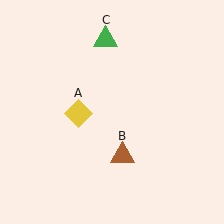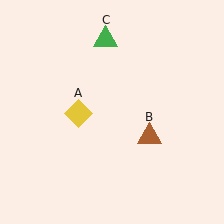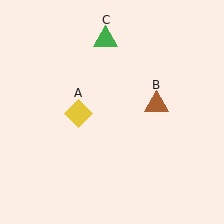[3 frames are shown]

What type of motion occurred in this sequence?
The brown triangle (object B) rotated counterclockwise around the center of the scene.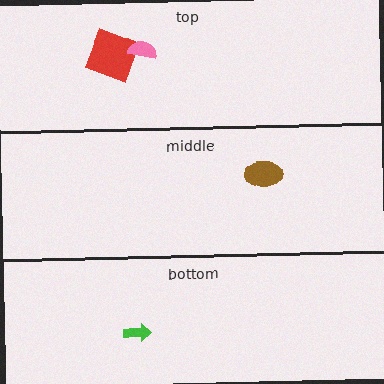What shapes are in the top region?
The red square, the pink semicircle.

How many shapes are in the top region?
2.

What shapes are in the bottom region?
The green arrow.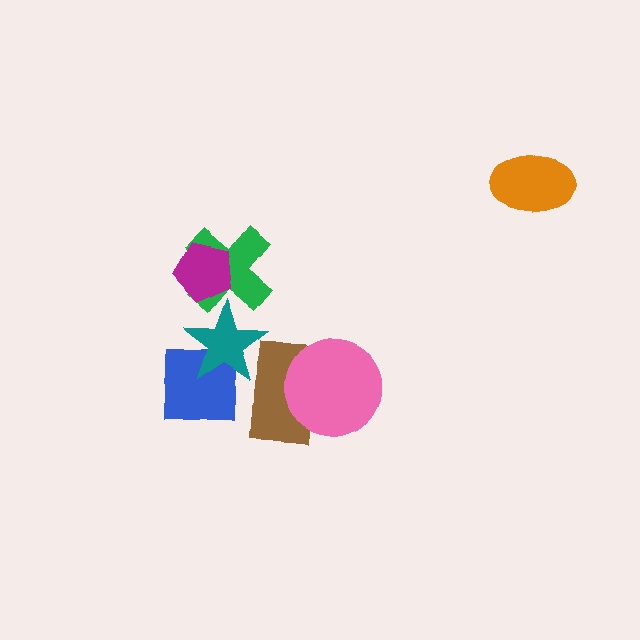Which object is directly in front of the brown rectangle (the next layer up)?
The pink circle is directly in front of the brown rectangle.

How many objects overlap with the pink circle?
1 object overlaps with the pink circle.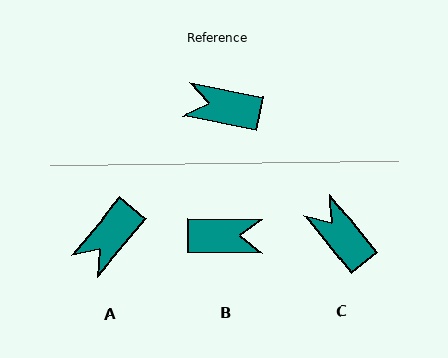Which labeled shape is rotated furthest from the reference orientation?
B, about 169 degrees away.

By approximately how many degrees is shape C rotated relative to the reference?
Approximately 40 degrees clockwise.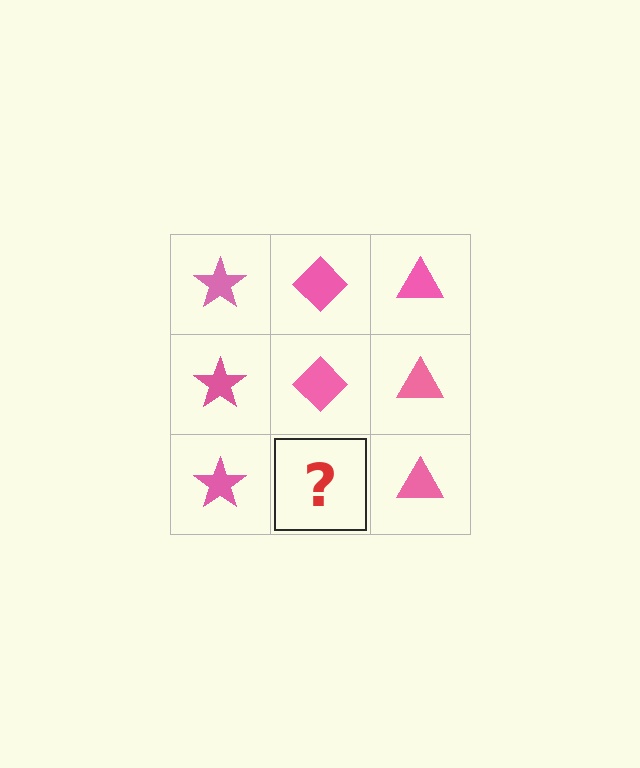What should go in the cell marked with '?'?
The missing cell should contain a pink diamond.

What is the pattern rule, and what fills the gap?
The rule is that each column has a consistent shape. The gap should be filled with a pink diamond.